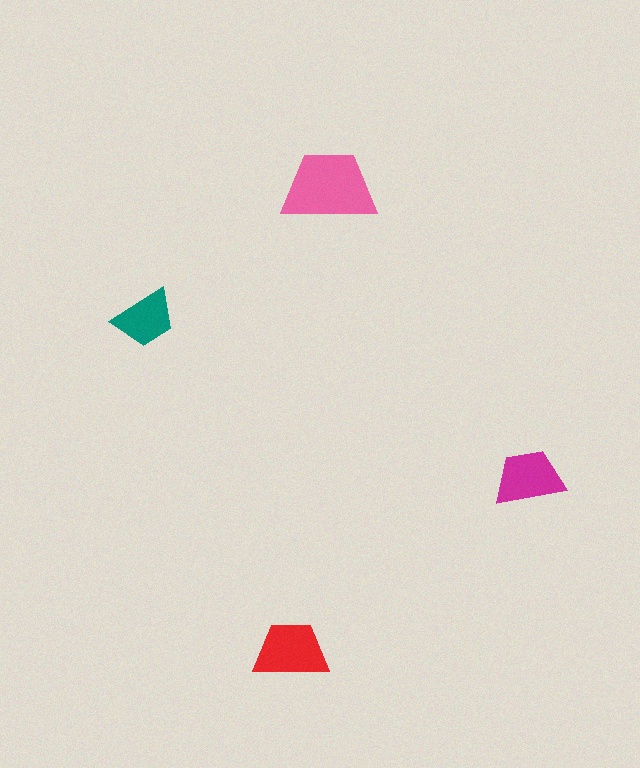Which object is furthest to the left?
The teal trapezoid is leftmost.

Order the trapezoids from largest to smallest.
the pink one, the red one, the magenta one, the teal one.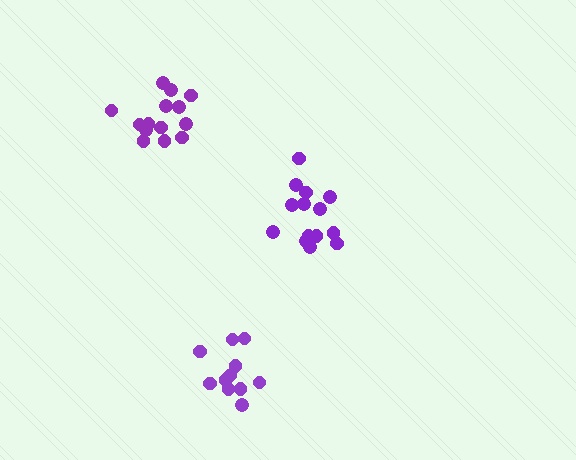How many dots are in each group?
Group 1: 14 dots, Group 2: 11 dots, Group 3: 14 dots (39 total).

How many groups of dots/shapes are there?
There are 3 groups.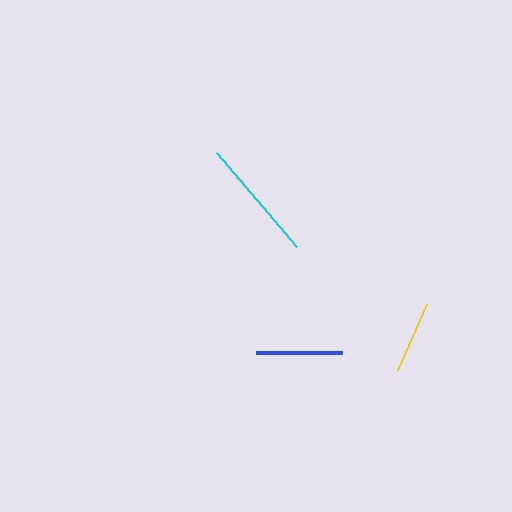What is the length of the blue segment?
The blue segment is approximately 86 pixels long.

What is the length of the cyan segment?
The cyan segment is approximately 123 pixels long.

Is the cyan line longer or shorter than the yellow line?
The cyan line is longer than the yellow line.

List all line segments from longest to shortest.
From longest to shortest: cyan, blue, yellow.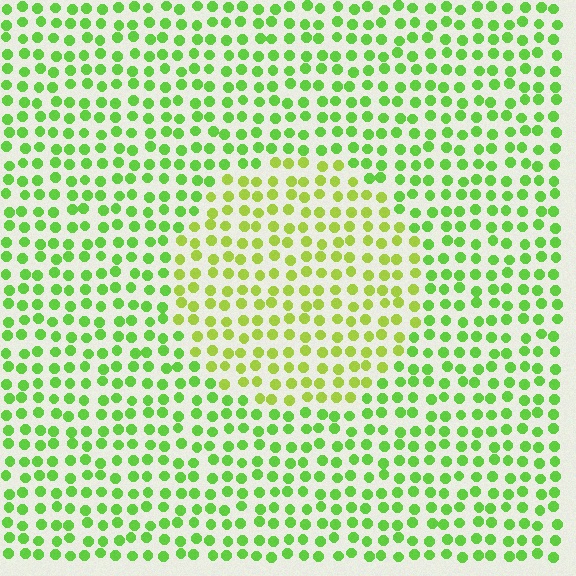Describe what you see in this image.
The image is filled with small lime elements in a uniform arrangement. A circle-shaped region is visible where the elements are tinted to a slightly different hue, forming a subtle color boundary.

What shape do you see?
I see a circle.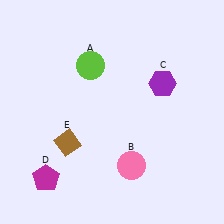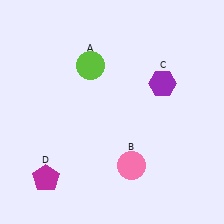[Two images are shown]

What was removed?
The brown diamond (E) was removed in Image 2.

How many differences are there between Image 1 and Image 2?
There is 1 difference between the two images.